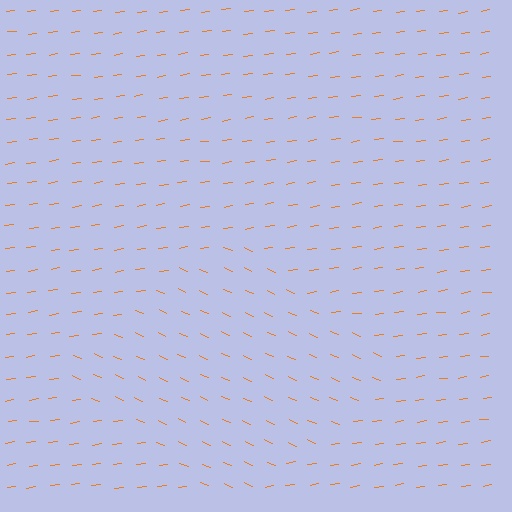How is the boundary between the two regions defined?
The boundary is defined purely by a change in line orientation (approximately 32 degrees difference). All lines are the same color and thickness.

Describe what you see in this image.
The image is filled with small orange line segments. A diamond region in the image has lines oriented differently from the surrounding lines, creating a visible texture boundary.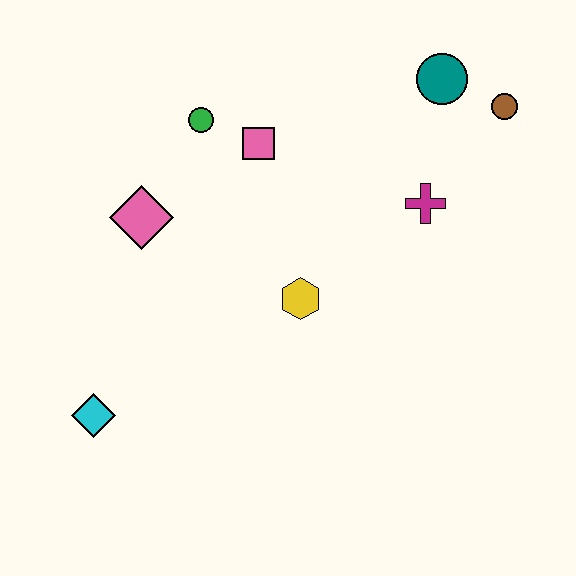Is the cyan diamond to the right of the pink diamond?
No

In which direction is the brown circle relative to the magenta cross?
The brown circle is above the magenta cross.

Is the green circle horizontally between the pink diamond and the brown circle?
Yes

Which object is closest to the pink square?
The green circle is closest to the pink square.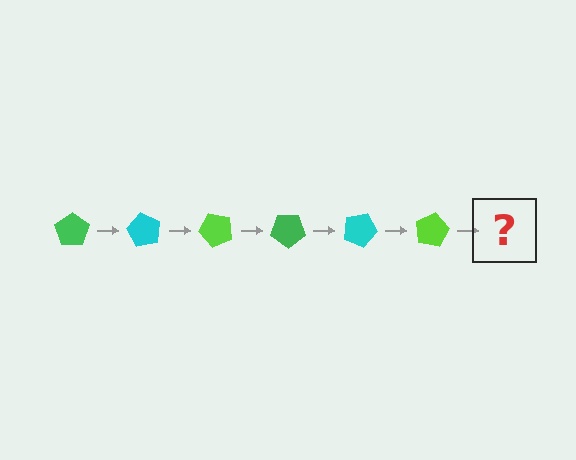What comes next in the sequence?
The next element should be a green pentagon, rotated 360 degrees from the start.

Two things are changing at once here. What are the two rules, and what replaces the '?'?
The two rules are that it rotates 60 degrees each step and the color cycles through green, cyan, and lime. The '?' should be a green pentagon, rotated 360 degrees from the start.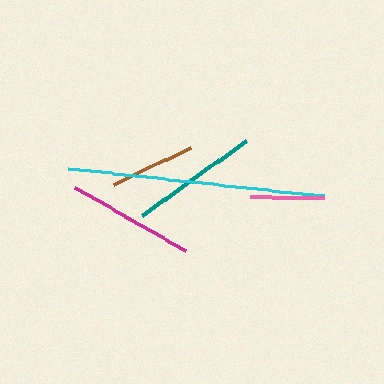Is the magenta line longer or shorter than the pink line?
The magenta line is longer than the pink line.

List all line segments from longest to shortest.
From longest to shortest: cyan, teal, magenta, brown, pink.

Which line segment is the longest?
The cyan line is the longest at approximately 258 pixels.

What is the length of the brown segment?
The brown segment is approximately 85 pixels long.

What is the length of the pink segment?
The pink segment is approximately 74 pixels long.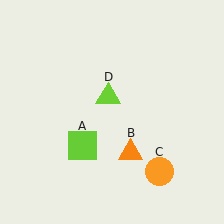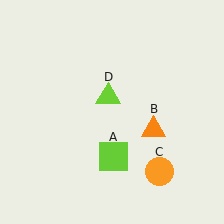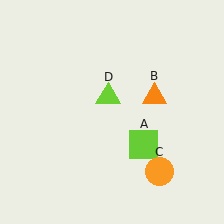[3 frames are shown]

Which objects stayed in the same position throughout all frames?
Orange circle (object C) and lime triangle (object D) remained stationary.